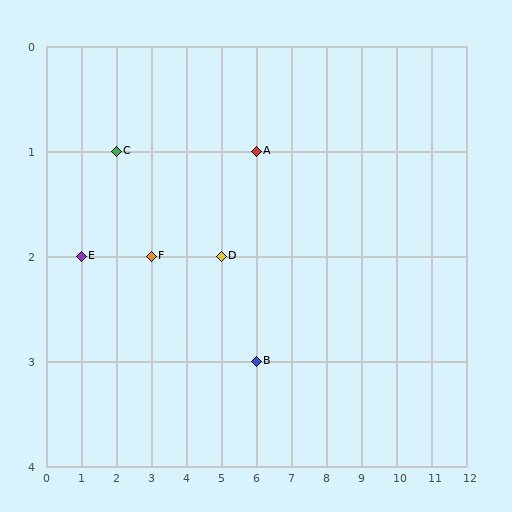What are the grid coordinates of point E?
Point E is at grid coordinates (1, 2).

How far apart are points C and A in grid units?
Points C and A are 4 columns apart.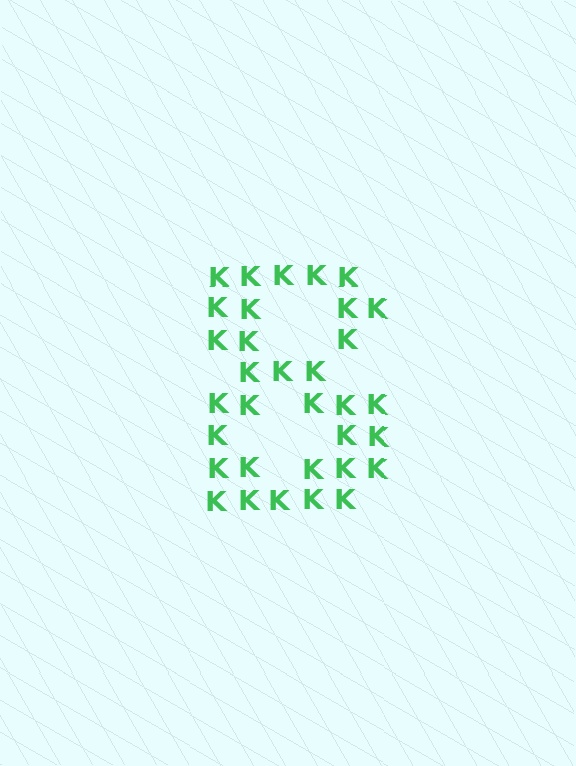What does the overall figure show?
The overall figure shows the digit 8.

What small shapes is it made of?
It is made of small letter K's.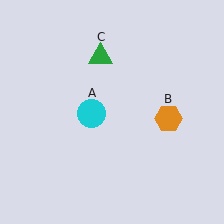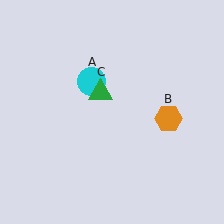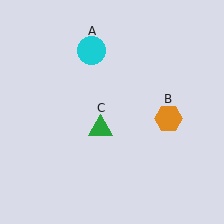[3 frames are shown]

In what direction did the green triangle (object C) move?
The green triangle (object C) moved down.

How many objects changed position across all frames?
2 objects changed position: cyan circle (object A), green triangle (object C).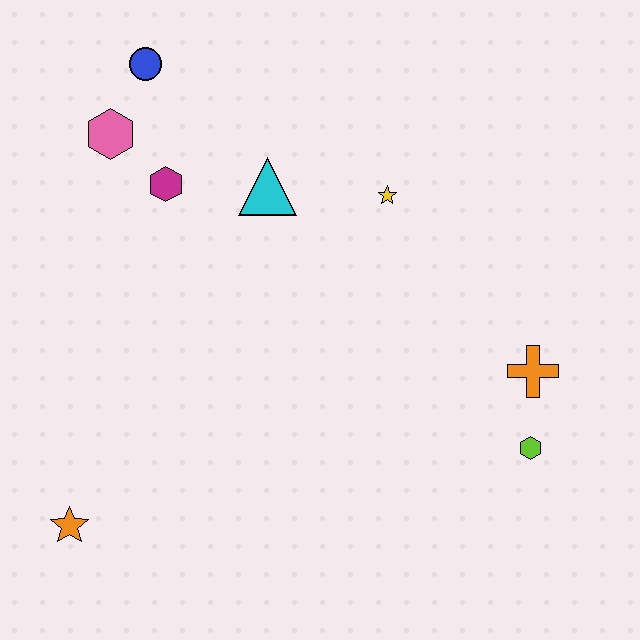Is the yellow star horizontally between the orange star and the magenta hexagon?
No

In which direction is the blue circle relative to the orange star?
The blue circle is above the orange star.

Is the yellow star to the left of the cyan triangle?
No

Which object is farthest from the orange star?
The orange cross is farthest from the orange star.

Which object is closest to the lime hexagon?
The orange cross is closest to the lime hexagon.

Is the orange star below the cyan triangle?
Yes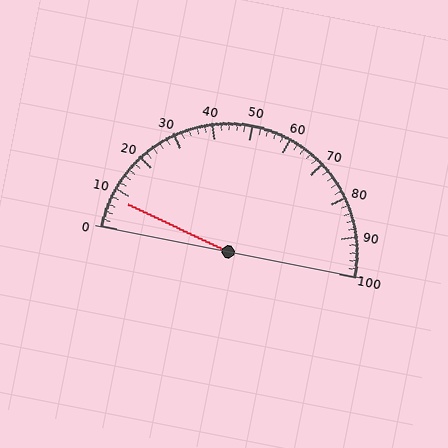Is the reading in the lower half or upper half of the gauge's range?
The reading is in the lower half of the range (0 to 100).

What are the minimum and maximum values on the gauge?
The gauge ranges from 0 to 100.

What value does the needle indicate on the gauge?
The needle indicates approximately 8.